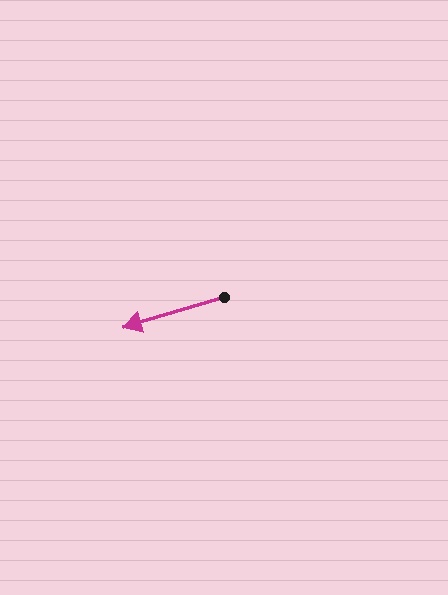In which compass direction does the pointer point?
West.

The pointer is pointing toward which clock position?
Roughly 8 o'clock.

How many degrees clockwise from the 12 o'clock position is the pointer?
Approximately 254 degrees.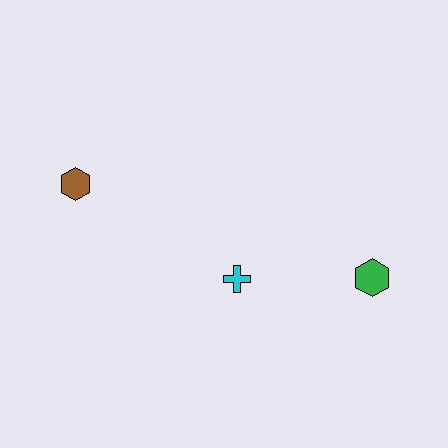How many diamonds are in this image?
There are no diamonds.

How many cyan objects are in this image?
There is 1 cyan object.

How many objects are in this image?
There are 3 objects.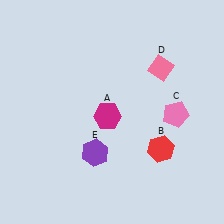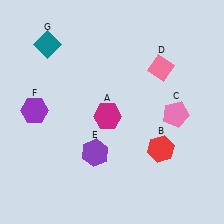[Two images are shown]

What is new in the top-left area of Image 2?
A purple hexagon (F) was added in the top-left area of Image 2.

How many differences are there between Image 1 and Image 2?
There are 2 differences between the two images.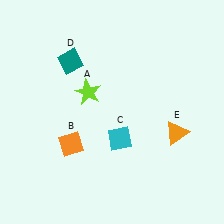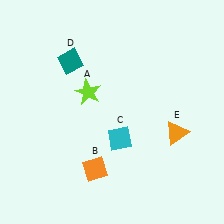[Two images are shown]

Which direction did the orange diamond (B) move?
The orange diamond (B) moved down.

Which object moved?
The orange diamond (B) moved down.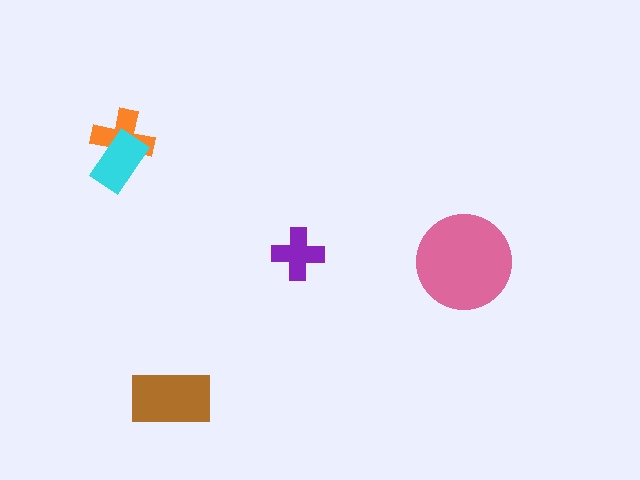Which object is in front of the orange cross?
The cyan rectangle is in front of the orange cross.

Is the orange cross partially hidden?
Yes, it is partially covered by another shape.